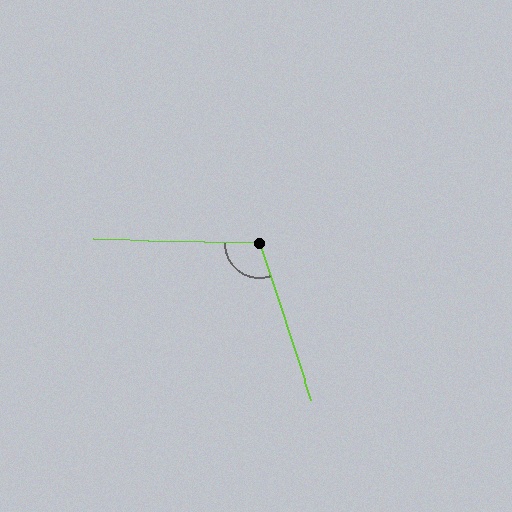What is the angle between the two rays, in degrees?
Approximately 109 degrees.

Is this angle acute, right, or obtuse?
It is obtuse.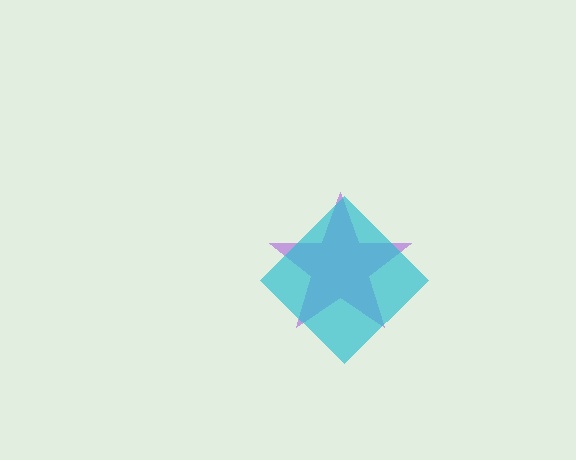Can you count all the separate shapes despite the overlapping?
Yes, there are 2 separate shapes.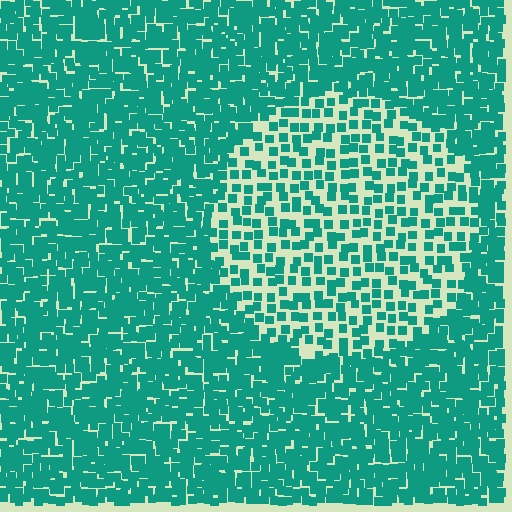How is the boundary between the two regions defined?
The boundary is defined by a change in element density (approximately 2.2x ratio). All elements are the same color, size, and shape.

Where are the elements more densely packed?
The elements are more densely packed outside the circle boundary.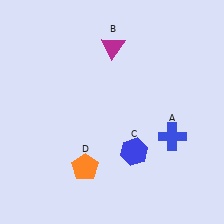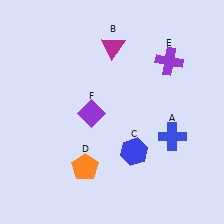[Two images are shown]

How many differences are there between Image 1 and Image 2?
There are 2 differences between the two images.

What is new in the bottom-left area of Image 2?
A purple diamond (F) was added in the bottom-left area of Image 2.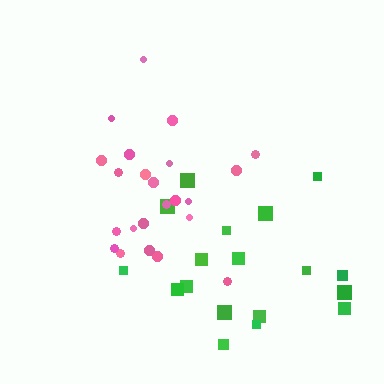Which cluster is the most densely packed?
Pink.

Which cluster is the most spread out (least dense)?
Green.